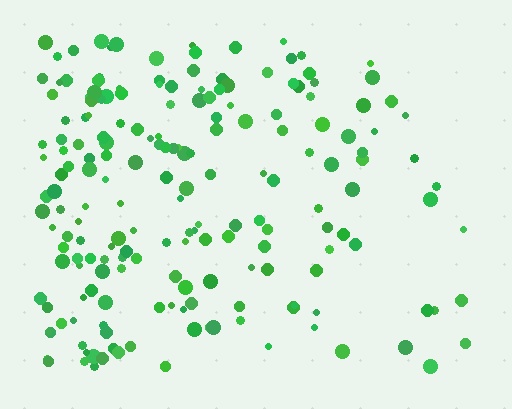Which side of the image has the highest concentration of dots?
The left.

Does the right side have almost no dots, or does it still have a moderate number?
Still a moderate number, just noticeably fewer than the left.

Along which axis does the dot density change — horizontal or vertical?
Horizontal.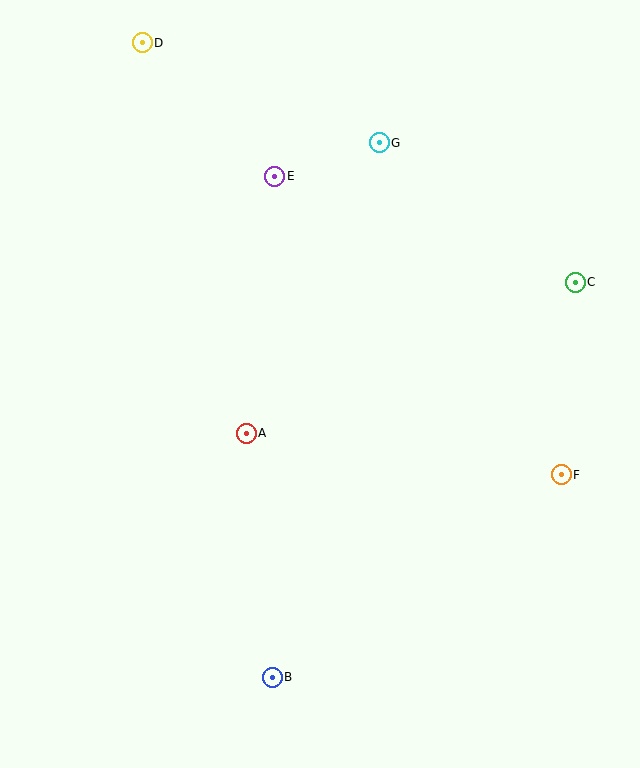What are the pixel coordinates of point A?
Point A is at (246, 433).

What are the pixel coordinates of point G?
Point G is at (379, 143).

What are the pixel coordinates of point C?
Point C is at (575, 282).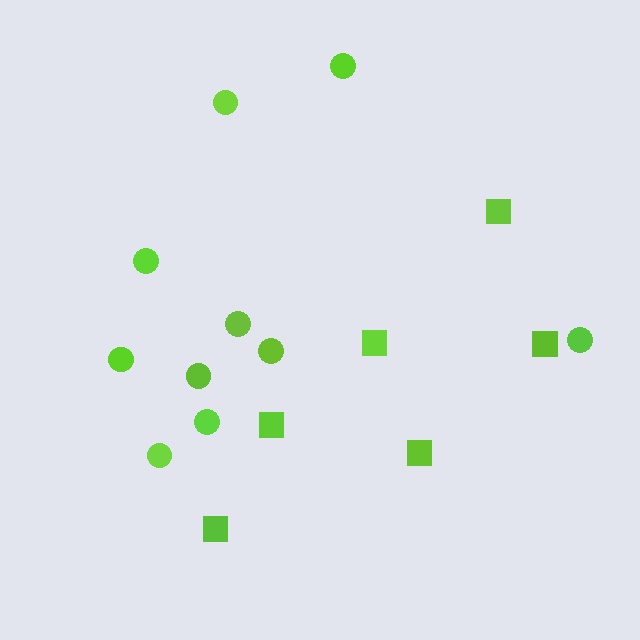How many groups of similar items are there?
There are 2 groups: one group of squares (6) and one group of circles (10).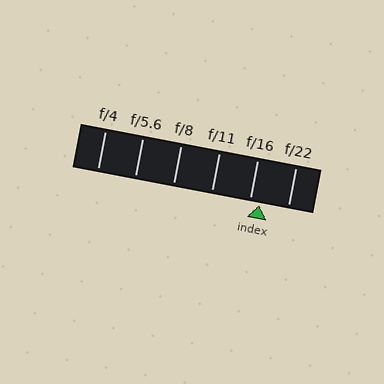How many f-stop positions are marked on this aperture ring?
There are 6 f-stop positions marked.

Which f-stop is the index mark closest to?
The index mark is closest to f/16.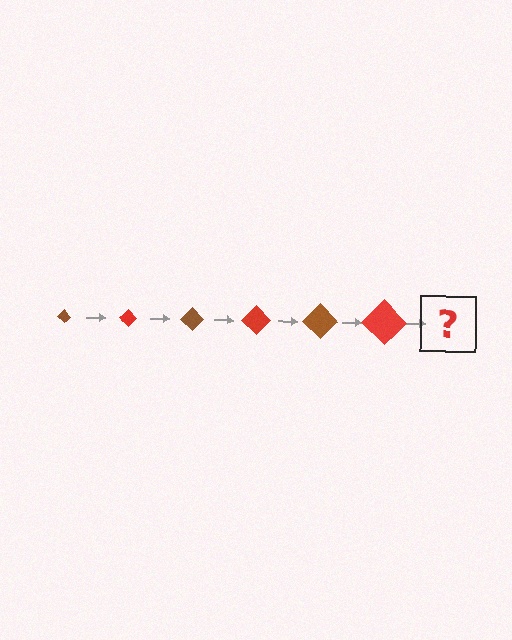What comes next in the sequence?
The next element should be a brown diamond, larger than the previous one.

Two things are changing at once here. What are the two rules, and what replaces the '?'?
The two rules are that the diamond grows larger each step and the color cycles through brown and red. The '?' should be a brown diamond, larger than the previous one.